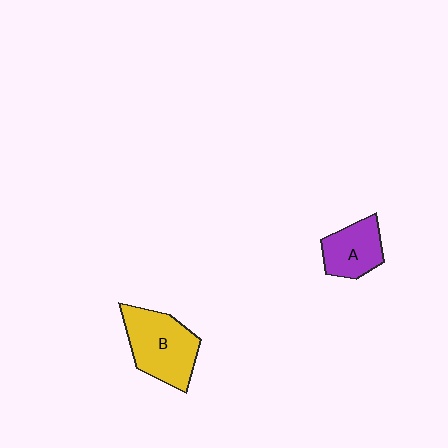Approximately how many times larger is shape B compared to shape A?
Approximately 1.5 times.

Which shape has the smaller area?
Shape A (purple).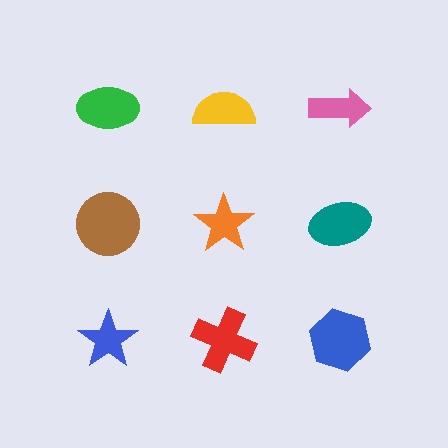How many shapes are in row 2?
3 shapes.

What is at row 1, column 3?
A pink arrow.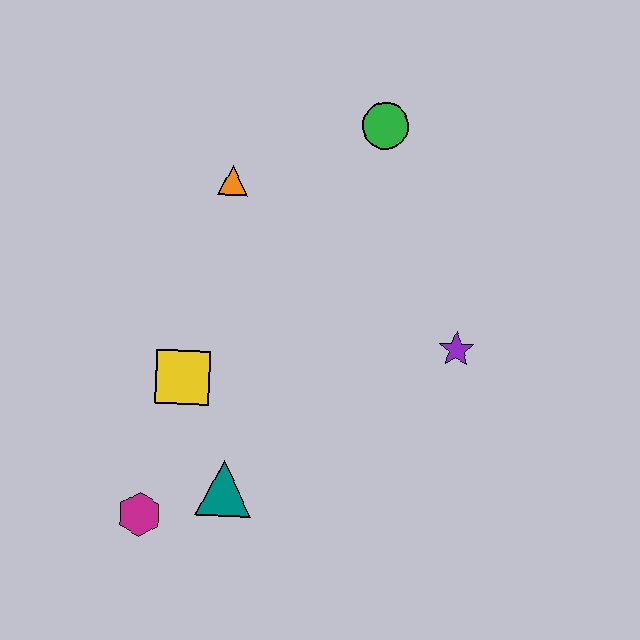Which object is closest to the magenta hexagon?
The teal triangle is closest to the magenta hexagon.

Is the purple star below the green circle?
Yes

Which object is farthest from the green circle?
The magenta hexagon is farthest from the green circle.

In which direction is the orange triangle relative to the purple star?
The orange triangle is to the left of the purple star.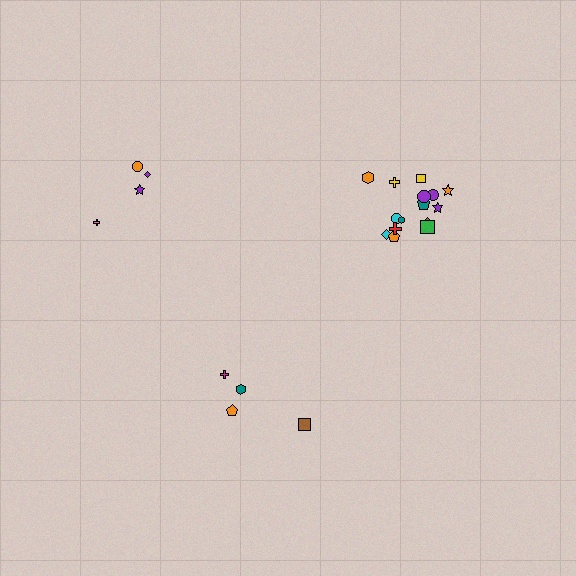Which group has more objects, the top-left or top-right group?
The top-right group.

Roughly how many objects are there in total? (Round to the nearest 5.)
Roughly 25 objects in total.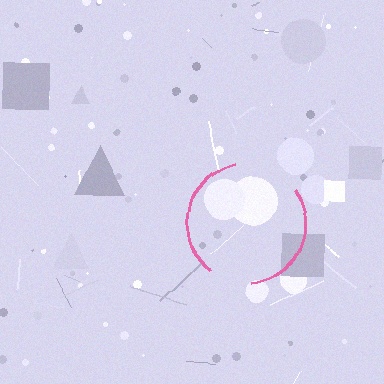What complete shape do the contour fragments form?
The contour fragments form a circle.